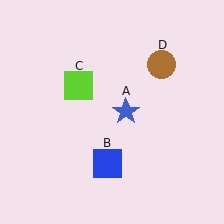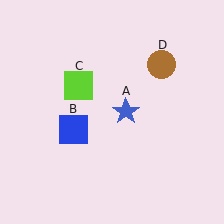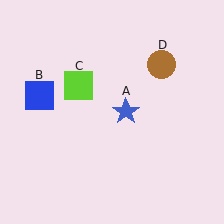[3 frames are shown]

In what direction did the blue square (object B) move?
The blue square (object B) moved up and to the left.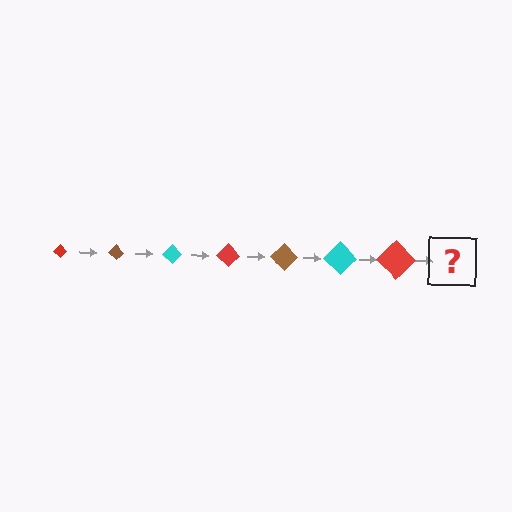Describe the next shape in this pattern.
It should be a brown diamond, larger than the previous one.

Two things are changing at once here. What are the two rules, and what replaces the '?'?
The two rules are that the diamond grows larger each step and the color cycles through red, brown, and cyan. The '?' should be a brown diamond, larger than the previous one.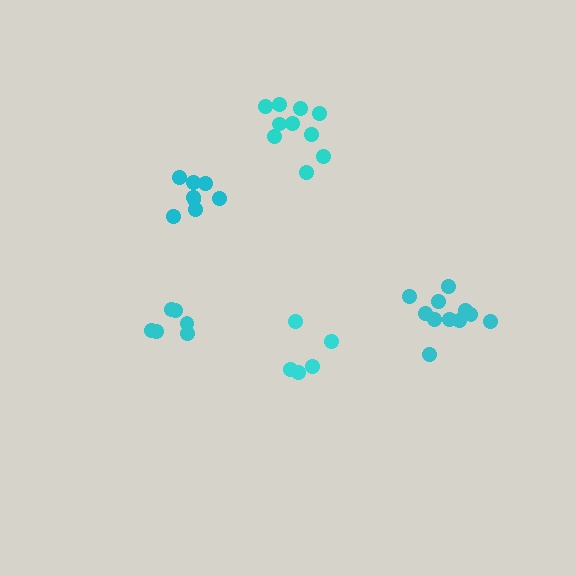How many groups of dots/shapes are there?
There are 5 groups.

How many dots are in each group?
Group 1: 5 dots, Group 2: 8 dots, Group 3: 6 dots, Group 4: 10 dots, Group 5: 11 dots (40 total).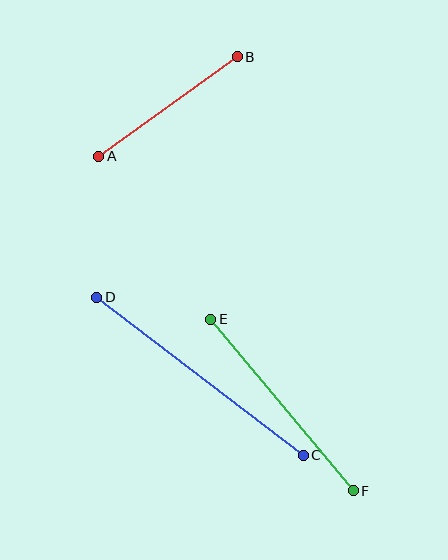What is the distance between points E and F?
The distance is approximately 223 pixels.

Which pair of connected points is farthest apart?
Points C and D are farthest apart.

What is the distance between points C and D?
The distance is approximately 260 pixels.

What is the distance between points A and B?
The distance is approximately 171 pixels.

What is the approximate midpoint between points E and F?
The midpoint is at approximately (282, 405) pixels.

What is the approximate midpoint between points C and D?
The midpoint is at approximately (200, 376) pixels.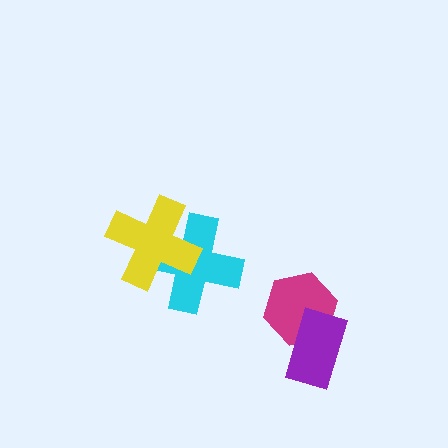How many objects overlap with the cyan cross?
1 object overlaps with the cyan cross.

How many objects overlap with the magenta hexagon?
1 object overlaps with the magenta hexagon.